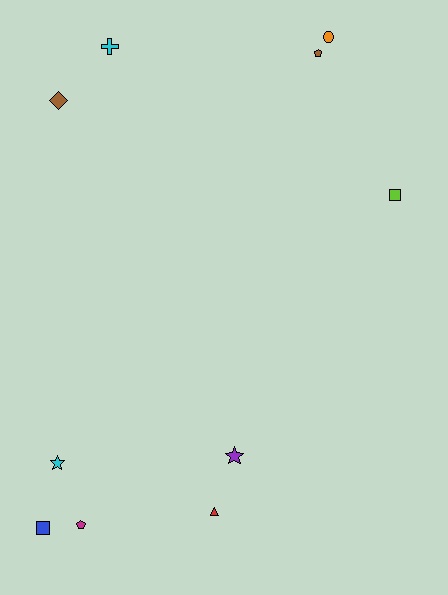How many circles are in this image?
There is 1 circle.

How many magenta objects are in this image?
There is 1 magenta object.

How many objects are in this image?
There are 10 objects.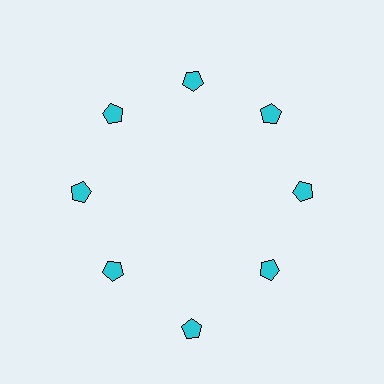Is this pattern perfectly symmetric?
No. The 8 cyan pentagons are arranged in a ring, but one element near the 6 o'clock position is pushed outward from the center, breaking the 8-fold rotational symmetry.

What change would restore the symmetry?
The symmetry would be restored by moving it inward, back onto the ring so that all 8 pentagons sit at equal angles and equal distance from the center.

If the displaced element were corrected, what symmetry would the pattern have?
It would have 8-fold rotational symmetry — the pattern would map onto itself every 45 degrees.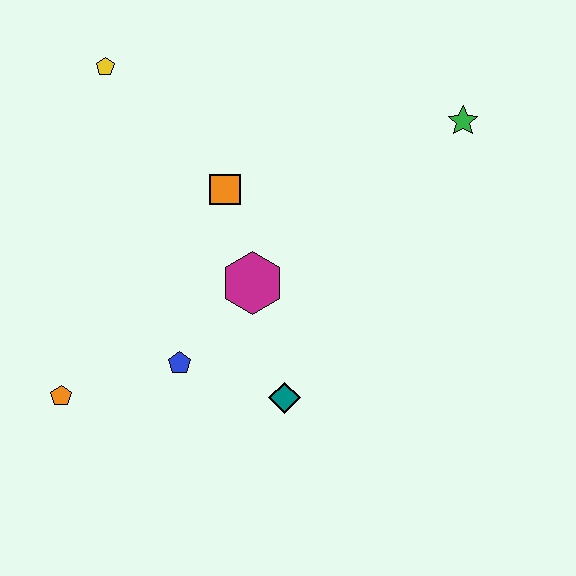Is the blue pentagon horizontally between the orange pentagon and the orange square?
Yes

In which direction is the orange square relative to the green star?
The orange square is to the left of the green star.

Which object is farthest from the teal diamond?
The yellow pentagon is farthest from the teal diamond.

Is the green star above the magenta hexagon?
Yes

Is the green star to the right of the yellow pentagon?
Yes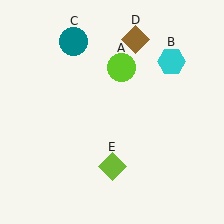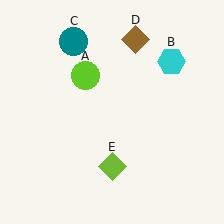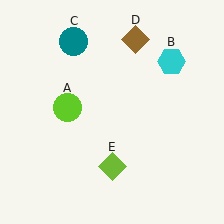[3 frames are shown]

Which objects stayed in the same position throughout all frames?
Cyan hexagon (object B) and teal circle (object C) and brown diamond (object D) and lime diamond (object E) remained stationary.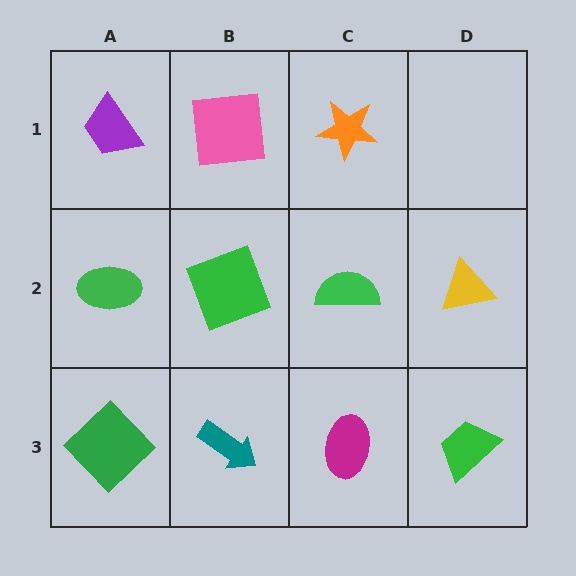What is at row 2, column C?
A green semicircle.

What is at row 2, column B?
A green square.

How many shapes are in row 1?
3 shapes.